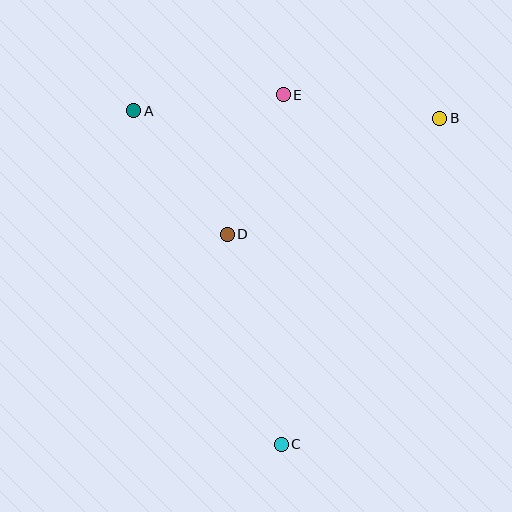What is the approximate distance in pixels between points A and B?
The distance between A and B is approximately 306 pixels.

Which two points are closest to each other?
Points A and E are closest to each other.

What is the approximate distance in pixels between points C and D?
The distance between C and D is approximately 217 pixels.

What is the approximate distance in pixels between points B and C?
The distance between B and C is approximately 363 pixels.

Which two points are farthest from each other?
Points A and C are farthest from each other.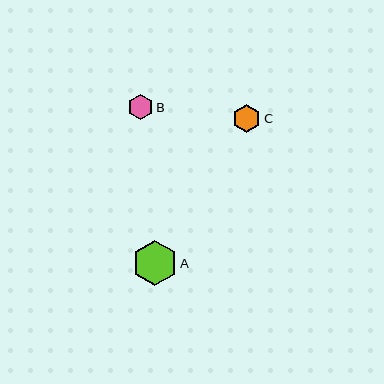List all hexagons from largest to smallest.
From largest to smallest: A, C, B.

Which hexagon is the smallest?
Hexagon B is the smallest with a size of approximately 25 pixels.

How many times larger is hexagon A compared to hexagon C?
Hexagon A is approximately 1.6 times the size of hexagon C.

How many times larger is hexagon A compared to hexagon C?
Hexagon A is approximately 1.6 times the size of hexagon C.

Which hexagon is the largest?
Hexagon A is the largest with a size of approximately 45 pixels.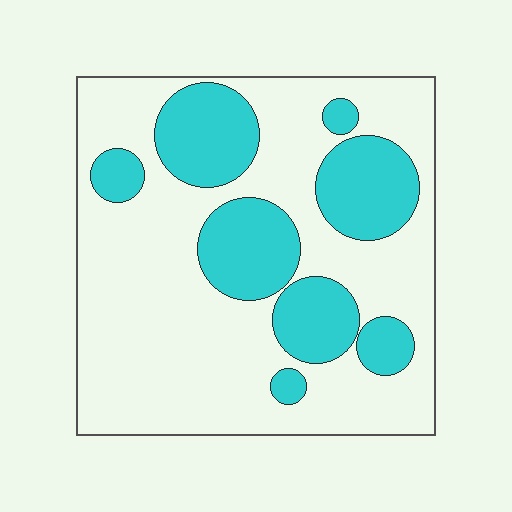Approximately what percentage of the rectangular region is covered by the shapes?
Approximately 30%.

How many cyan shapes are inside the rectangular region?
8.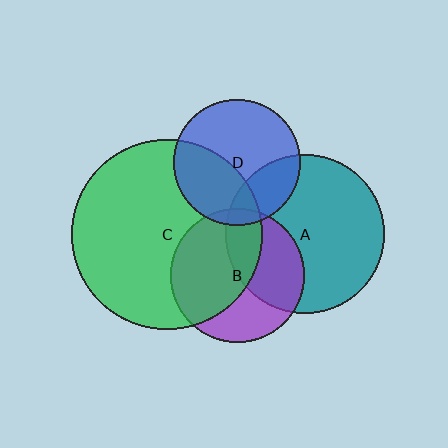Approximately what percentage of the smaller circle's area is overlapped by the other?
Approximately 55%.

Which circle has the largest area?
Circle C (green).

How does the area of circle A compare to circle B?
Approximately 1.4 times.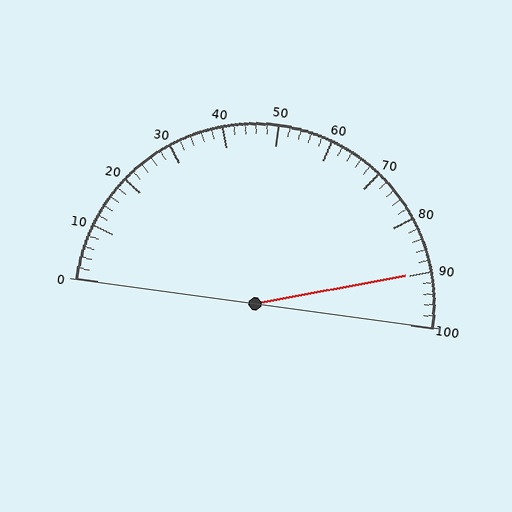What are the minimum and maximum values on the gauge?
The gauge ranges from 0 to 100.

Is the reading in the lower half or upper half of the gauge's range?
The reading is in the upper half of the range (0 to 100).